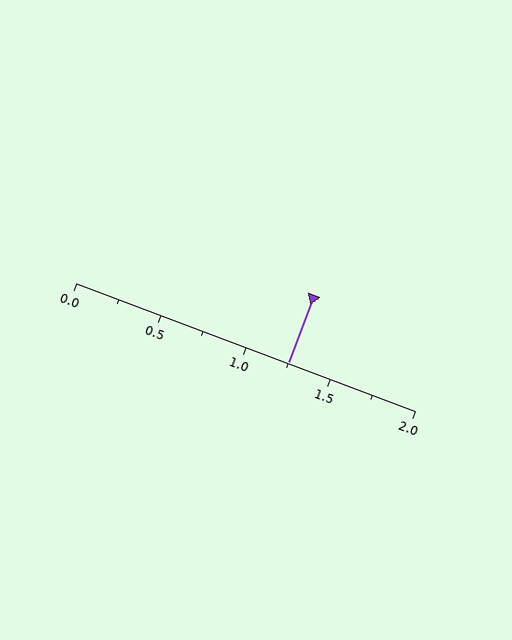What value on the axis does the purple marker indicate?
The marker indicates approximately 1.25.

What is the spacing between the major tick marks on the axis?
The major ticks are spaced 0.5 apart.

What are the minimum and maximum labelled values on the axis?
The axis runs from 0.0 to 2.0.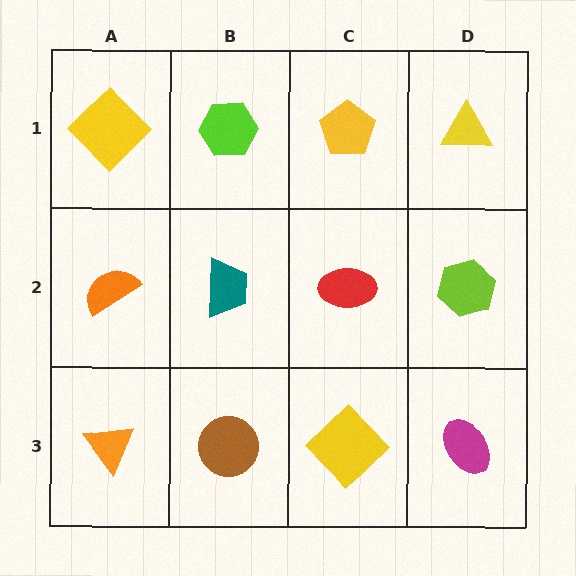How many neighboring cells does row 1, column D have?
2.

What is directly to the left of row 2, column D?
A red ellipse.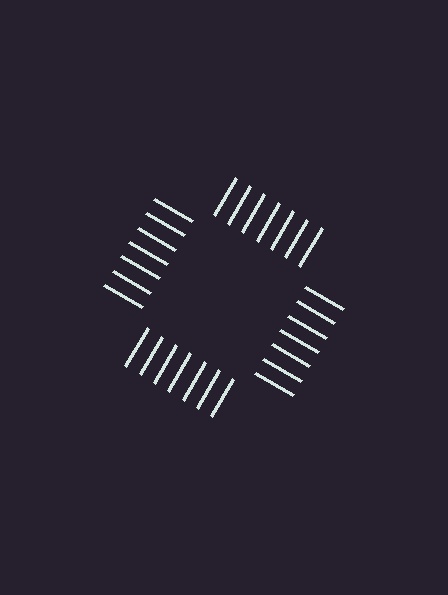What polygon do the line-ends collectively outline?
An illusory square — the line segments terminate on its edges but no continuous stroke is drawn.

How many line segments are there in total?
28 — 7 along each of the 4 edges.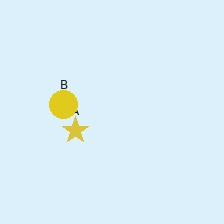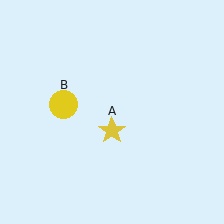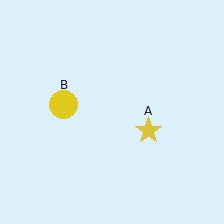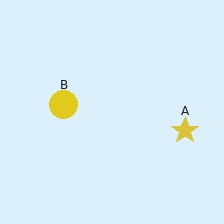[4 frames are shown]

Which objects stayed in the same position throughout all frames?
Yellow circle (object B) remained stationary.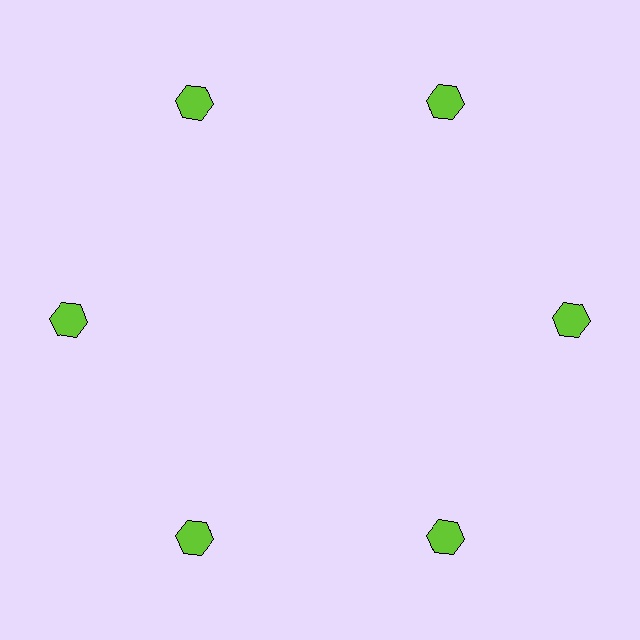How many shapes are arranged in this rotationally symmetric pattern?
There are 6 shapes, arranged in 6 groups of 1.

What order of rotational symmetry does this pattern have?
This pattern has 6-fold rotational symmetry.